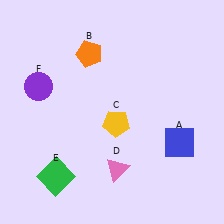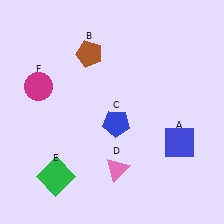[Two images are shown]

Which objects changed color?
B changed from orange to brown. C changed from yellow to blue. F changed from purple to magenta.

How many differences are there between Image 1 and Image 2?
There are 3 differences between the two images.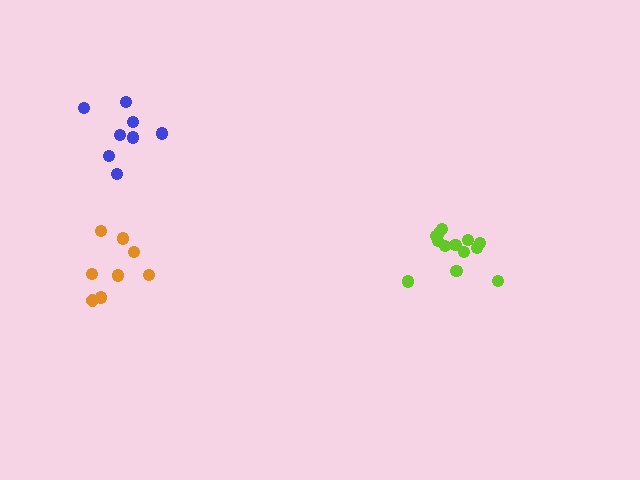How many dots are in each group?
Group 1: 8 dots, Group 2: 8 dots, Group 3: 13 dots (29 total).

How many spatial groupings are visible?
There are 3 spatial groupings.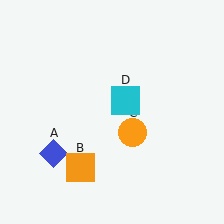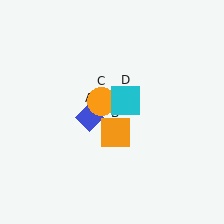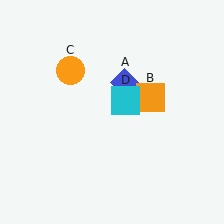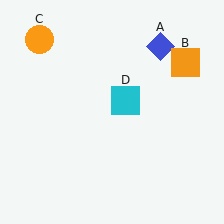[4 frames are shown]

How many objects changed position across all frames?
3 objects changed position: blue diamond (object A), orange square (object B), orange circle (object C).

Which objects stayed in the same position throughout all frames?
Cyan square (object D) remained stationary.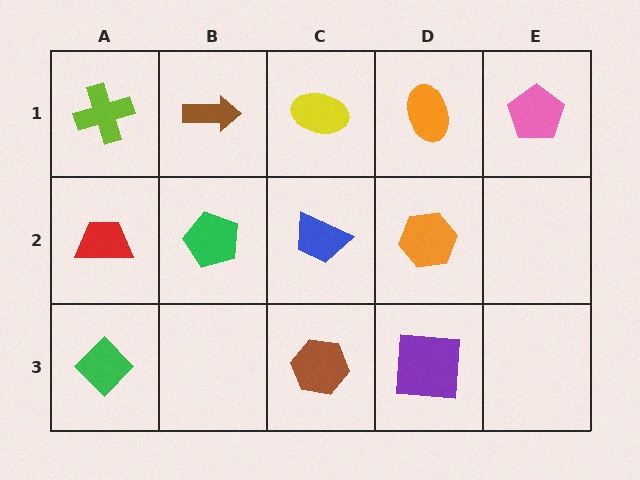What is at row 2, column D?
An orange hexagon.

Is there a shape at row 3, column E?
No, that cell is empty.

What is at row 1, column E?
A pink pentagon.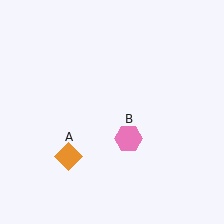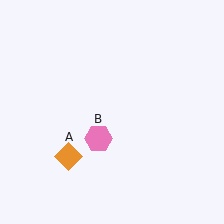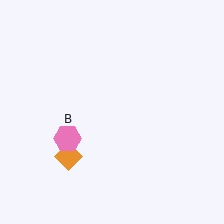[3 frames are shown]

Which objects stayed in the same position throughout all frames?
Orange diamond (object A) remained stationary.